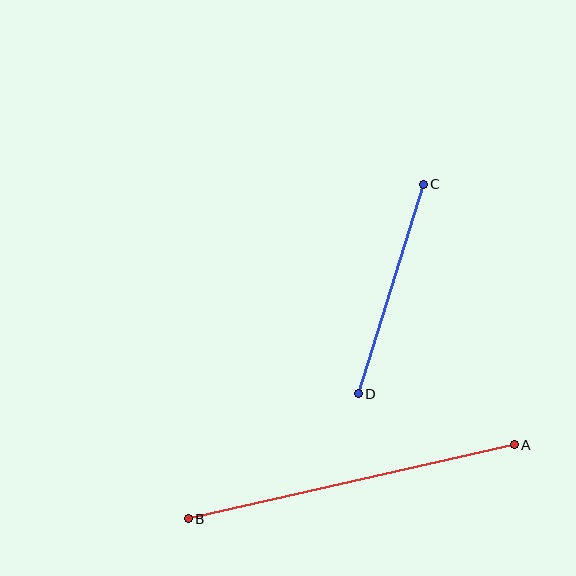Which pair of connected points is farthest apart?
Points A and B are farthest apart.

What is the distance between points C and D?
The distance is approximately 219 pixels.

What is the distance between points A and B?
The distance is approximately 334 pixels.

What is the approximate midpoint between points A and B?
The midpoint is at approximately (351, 482) pixels.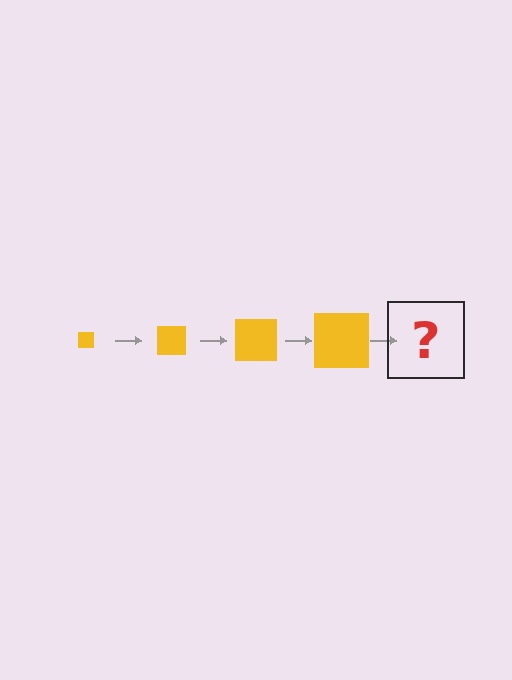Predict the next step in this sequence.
The next step is a yellow square, larger than the previous one.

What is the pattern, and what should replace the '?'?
The pattern is that the square gets progressively larger each step. The '?' should be a yellow square, larger than the previous one.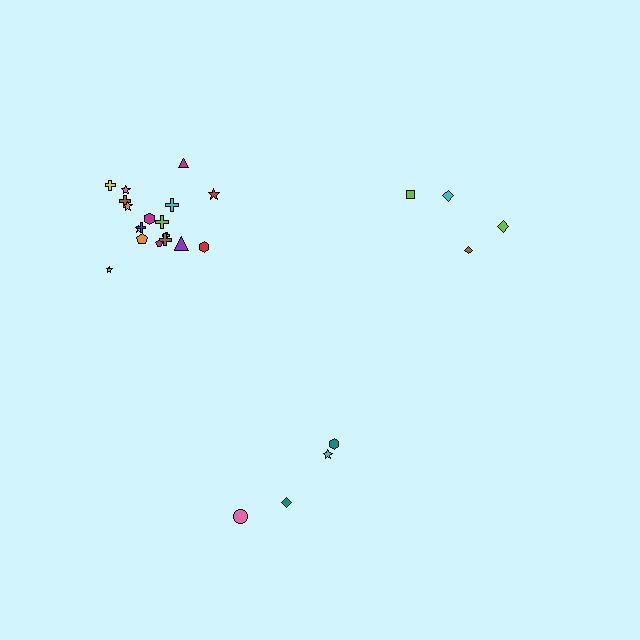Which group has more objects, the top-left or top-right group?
The top-left group.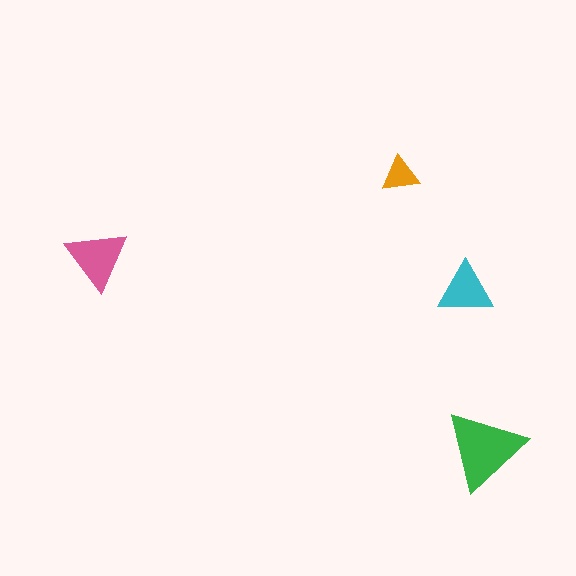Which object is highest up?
The orange triangle is topmost.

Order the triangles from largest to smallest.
the green one, the pink one, the cyan one, the orange one.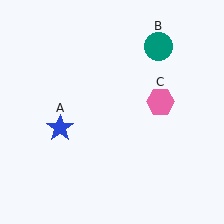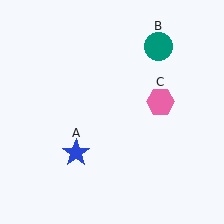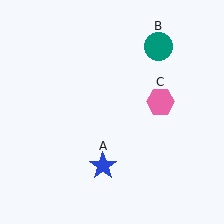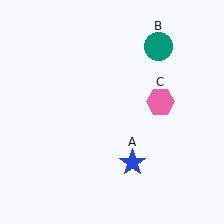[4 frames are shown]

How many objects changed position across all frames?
1 object changed position: blue star (object A).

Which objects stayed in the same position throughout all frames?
Teal circle (object B) and pink hexagon (object C) remained stationary.